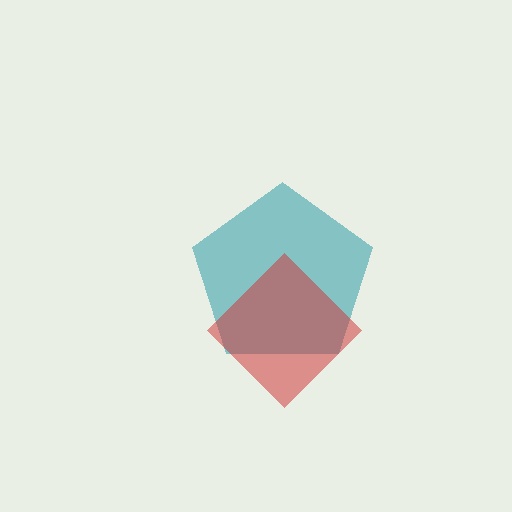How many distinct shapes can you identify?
There are 2 distinct shapes: a teal pentagon, a red diamond.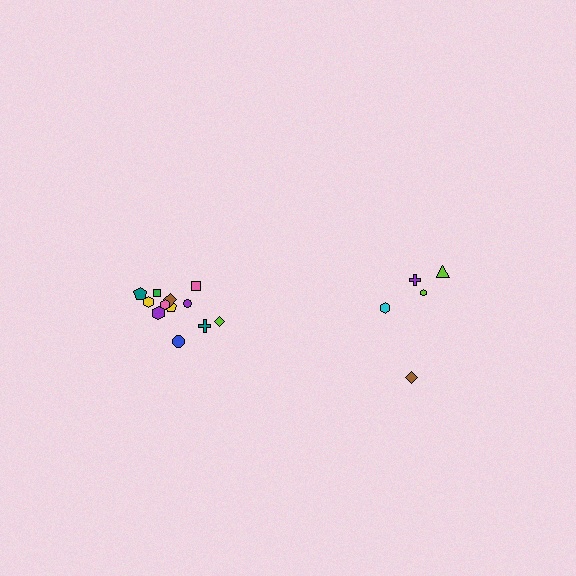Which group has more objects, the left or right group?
The left group.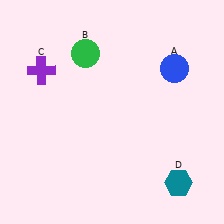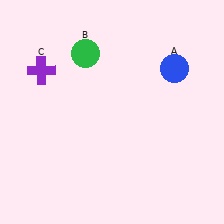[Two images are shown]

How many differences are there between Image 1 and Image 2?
There is 1 difference between the two images.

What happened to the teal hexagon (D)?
The teal hexagon (D) was removed in Image 2. It was in the bottom-right area of Image 1.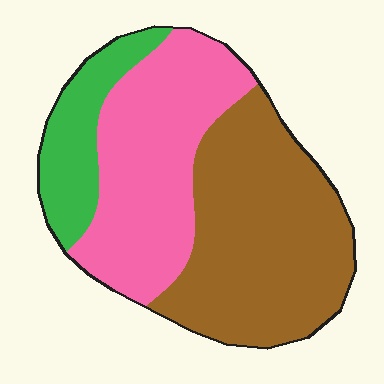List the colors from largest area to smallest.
From largest to smallest: brown, pink, green.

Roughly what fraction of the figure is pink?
Pink covers around 40% of the figure.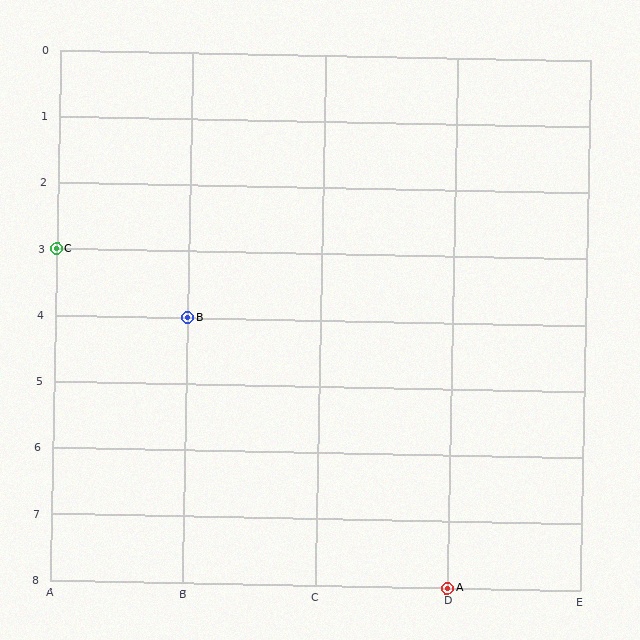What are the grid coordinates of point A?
Point A is at grid coordinates (D, 8).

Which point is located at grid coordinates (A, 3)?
Point C is at (A, 3).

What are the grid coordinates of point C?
Point C is at grid coordinates (A, 3).